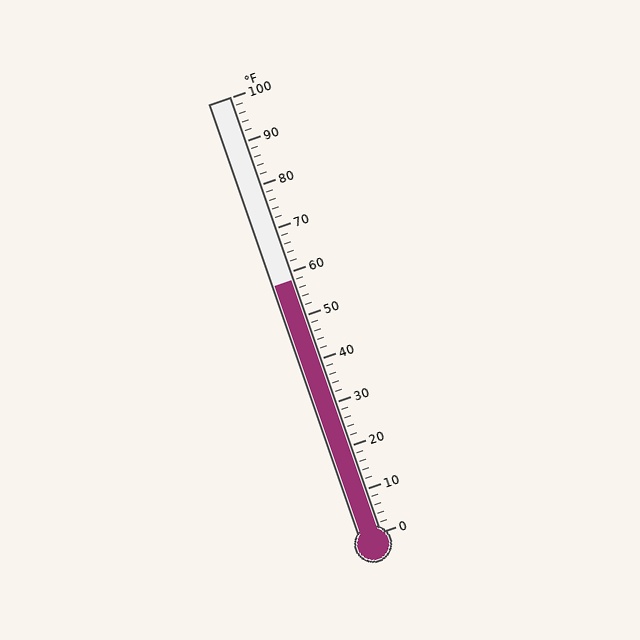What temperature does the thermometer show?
The thermometer shows approximately 58°F.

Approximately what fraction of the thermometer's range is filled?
The thermometer is filled to approximately 60% of its range.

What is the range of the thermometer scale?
The thermometer scale ranges from 0°F to 100°F.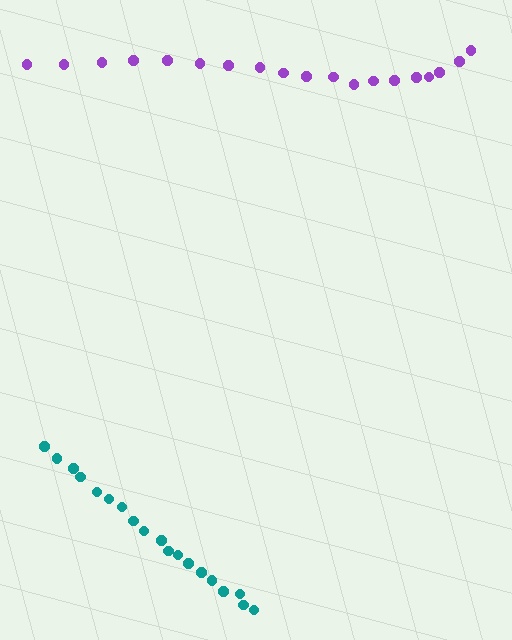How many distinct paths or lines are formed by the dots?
There are 2 distinct paths.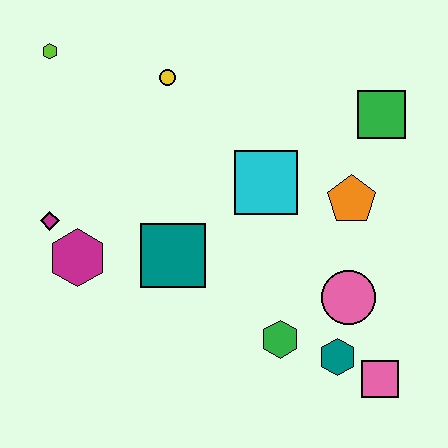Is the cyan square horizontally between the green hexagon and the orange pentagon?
No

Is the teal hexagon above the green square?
No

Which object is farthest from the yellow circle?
The pink square is farthest from the yellow circle.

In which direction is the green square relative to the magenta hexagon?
The green square is to the right of the magenta hexagon.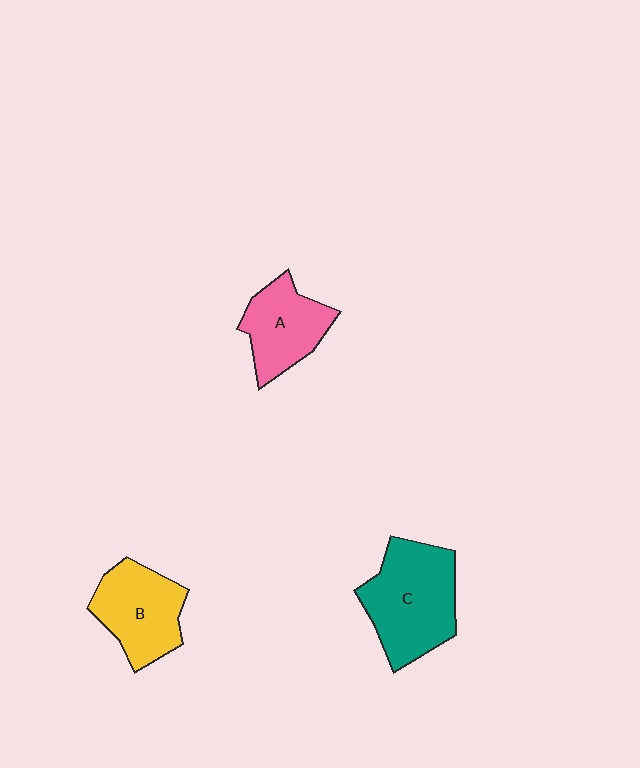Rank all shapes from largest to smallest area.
From largest to smallest: C (teal), B (yellow), A (pink).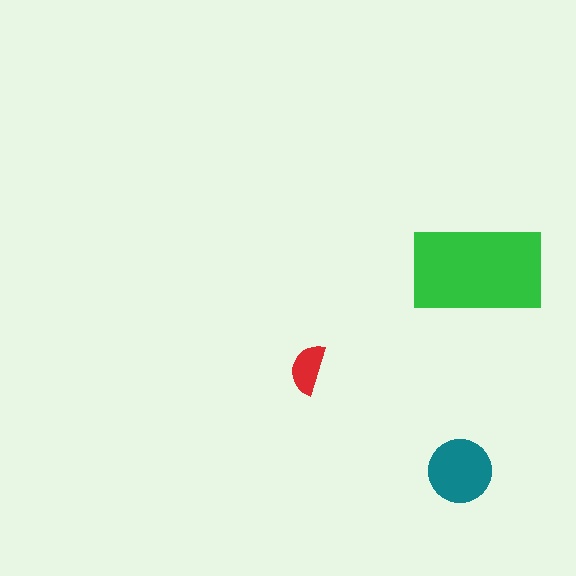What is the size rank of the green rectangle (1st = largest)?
1st.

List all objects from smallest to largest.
The red semicircle, the teal circle, the green rectangle.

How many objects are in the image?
There are 3 objects in the image.